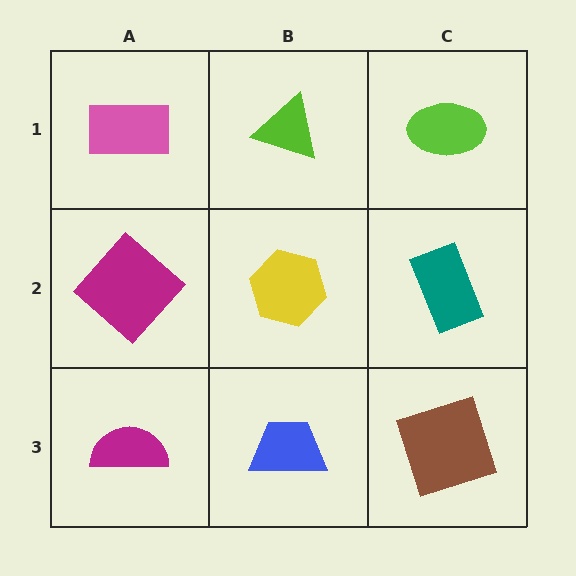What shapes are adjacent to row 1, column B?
A yellow hexagon (row 2, column B), a pink rectangle (row 1, column A), a lime ellipse (row 1, column C).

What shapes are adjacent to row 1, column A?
A magenta diamond (row 2, column A), a lime triangle (row 1, column B).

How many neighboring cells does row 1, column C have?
2.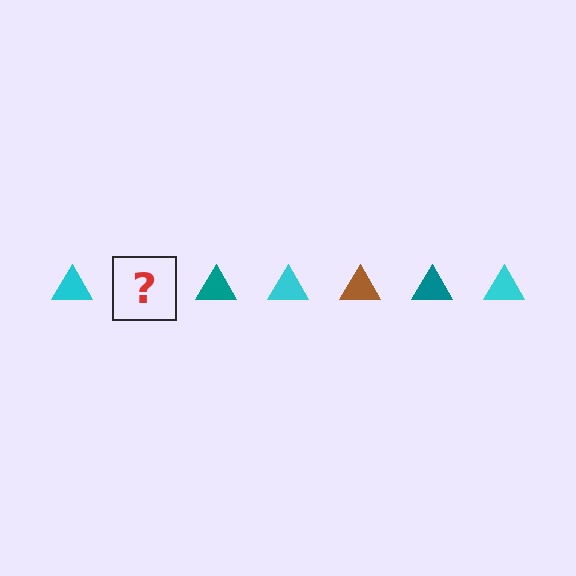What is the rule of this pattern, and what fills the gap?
The rule is that the pattern cycles through cyan, brown, teal triangles. The gap should be filled with a brown triangle.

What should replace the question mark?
The question mark should be replaced with a brown triangle.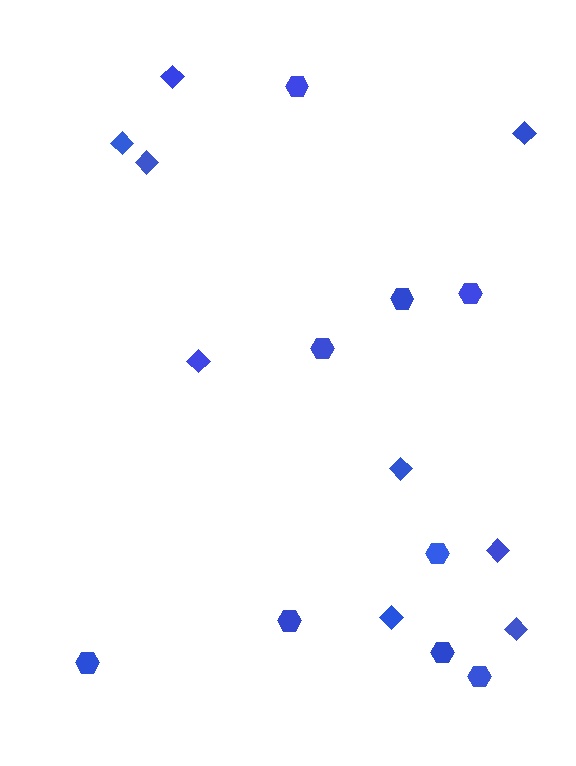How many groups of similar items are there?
There are 2 groups: one group of hexagons (9) and one group of diamonds (9).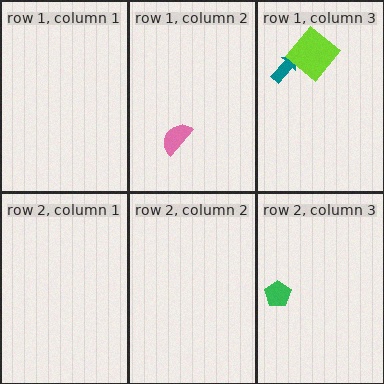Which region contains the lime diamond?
The row 1, column 3 region.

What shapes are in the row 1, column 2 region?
The pink semicircle.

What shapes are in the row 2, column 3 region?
The green pentagon.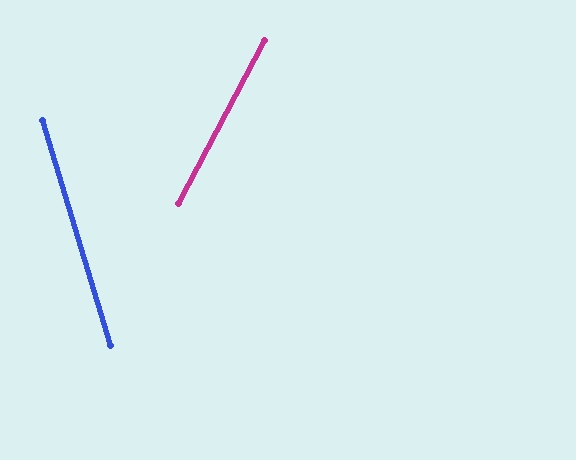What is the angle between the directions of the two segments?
Approximately 45 degrees.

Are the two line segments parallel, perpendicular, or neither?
Neither parallel nor perpendicular — they differ by about 45°.